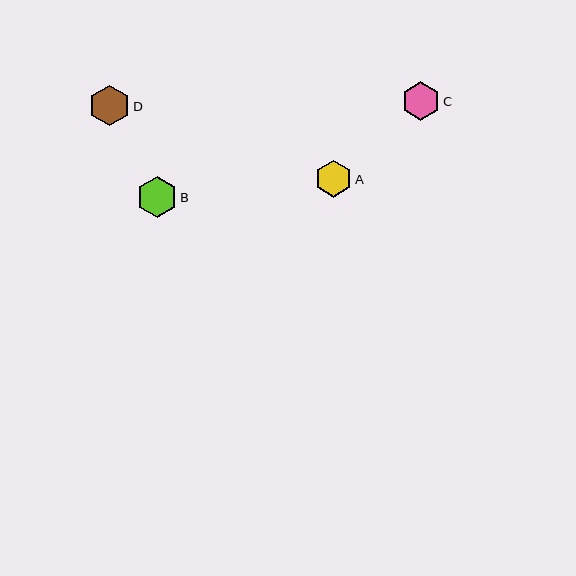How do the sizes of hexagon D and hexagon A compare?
Hexagon D and hexagon A are approximately the same size.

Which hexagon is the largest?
Hexagon B is the largest with a size of approximately 41 pixels.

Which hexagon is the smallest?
Hexagon A is the smallest with a size of approximately 37 pixels.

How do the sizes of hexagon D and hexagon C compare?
Hexagon D and hexagon C are approximately the same size.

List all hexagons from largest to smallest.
From largest to smallest: B, D, C, A.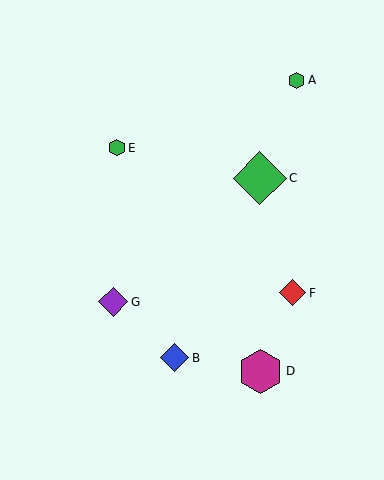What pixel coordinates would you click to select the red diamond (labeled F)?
Click at (293, 293) to select the red diamond F.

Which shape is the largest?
The green diamond (labeled C) is the largest.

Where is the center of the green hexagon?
The center of the green hexagon is at (117, 148).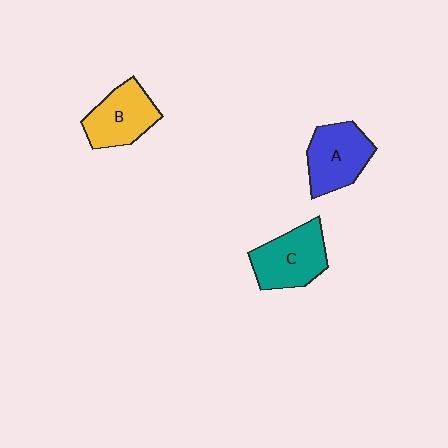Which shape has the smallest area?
Shape B (yellow).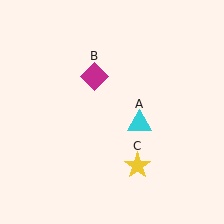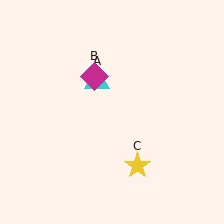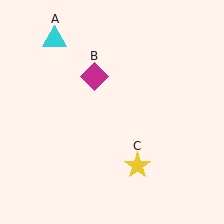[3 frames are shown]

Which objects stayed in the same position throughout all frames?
Magenta diamond (object B) and yellow star (object C) remained stationary.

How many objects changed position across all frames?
1 object changed position: cyan triangle (object A).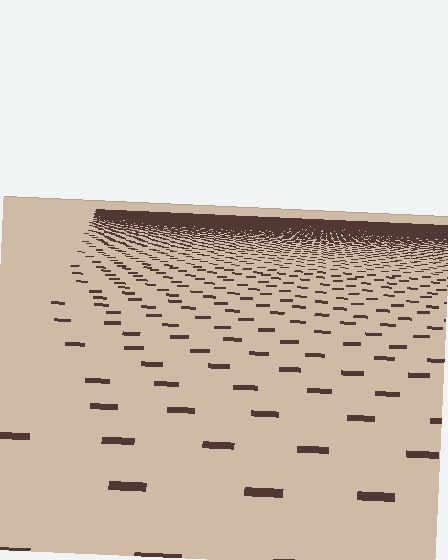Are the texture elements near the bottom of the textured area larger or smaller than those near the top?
Larger. Near the bottom, elements are closer to the viewer and appear at a bigger on-screen size.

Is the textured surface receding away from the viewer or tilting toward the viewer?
The surface is receding away from the viewer. Texture elements get smaller and denser toward the top.